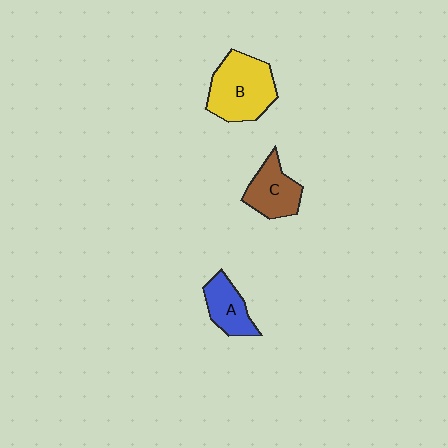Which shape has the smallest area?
Shape A (blue).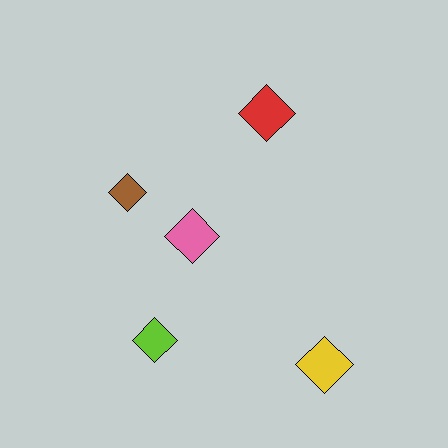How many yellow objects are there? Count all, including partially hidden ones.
There is 1 yellow object.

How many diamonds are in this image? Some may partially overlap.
There are 5 diamonds.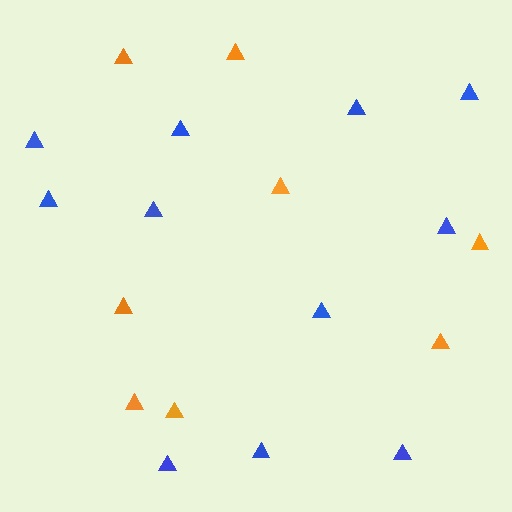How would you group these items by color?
There are 2 groups: one group of blue triangles (11) and one group of orange triangles (8).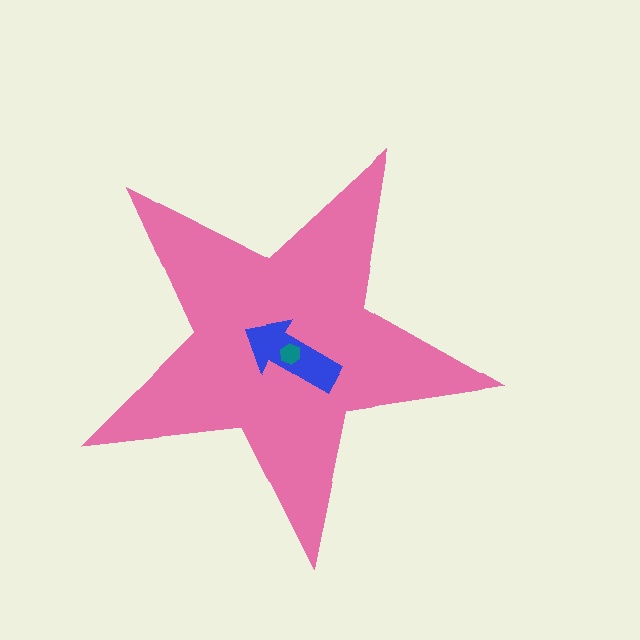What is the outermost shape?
The pink star.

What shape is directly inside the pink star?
The blue arrow.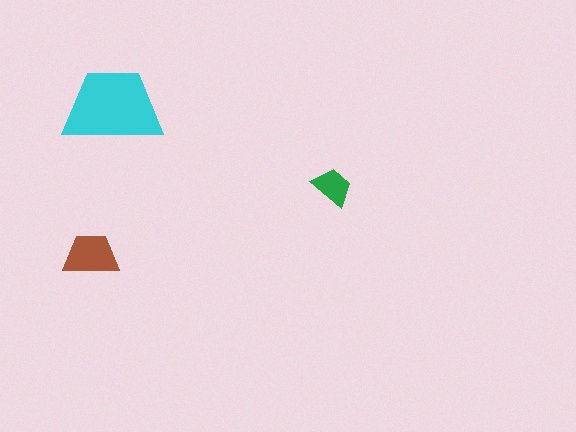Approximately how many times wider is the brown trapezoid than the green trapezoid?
About 1.5 times wider.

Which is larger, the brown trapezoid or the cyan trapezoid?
The cyan one.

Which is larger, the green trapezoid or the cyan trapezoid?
The cyan one.